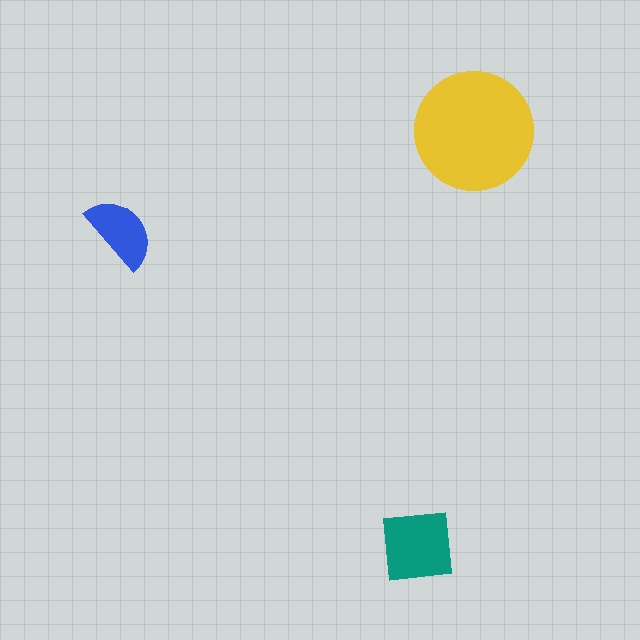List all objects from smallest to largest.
The blue semicircle, the teal square, the yellow circle.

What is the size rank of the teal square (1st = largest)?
2nd.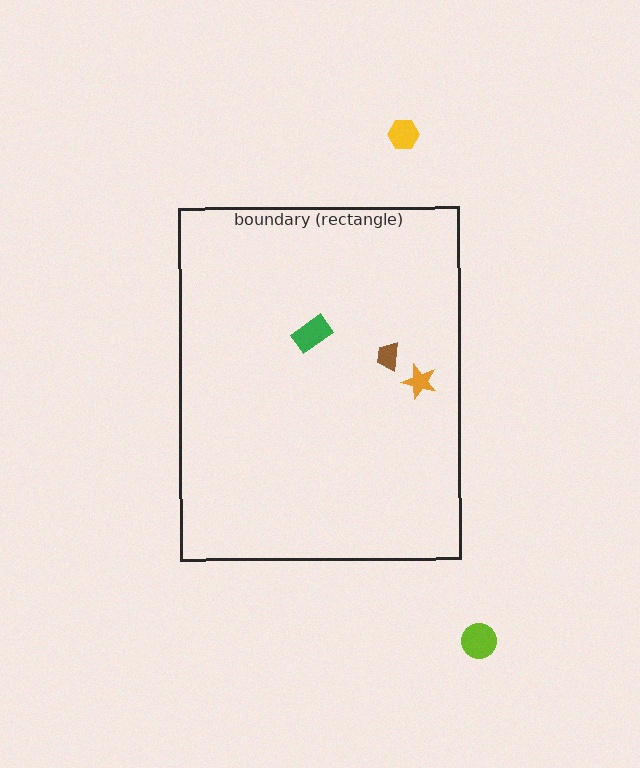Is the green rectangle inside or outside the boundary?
Inside.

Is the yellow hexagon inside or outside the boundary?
Outside.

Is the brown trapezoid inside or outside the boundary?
Inside.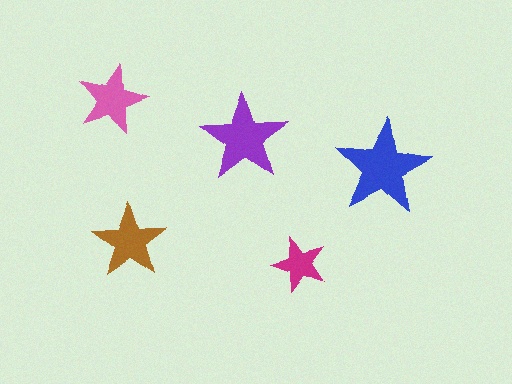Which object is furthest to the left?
The pink star is leftmost.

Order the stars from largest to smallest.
the blue one, the purple one, the brown one, the pink one, the magenta one.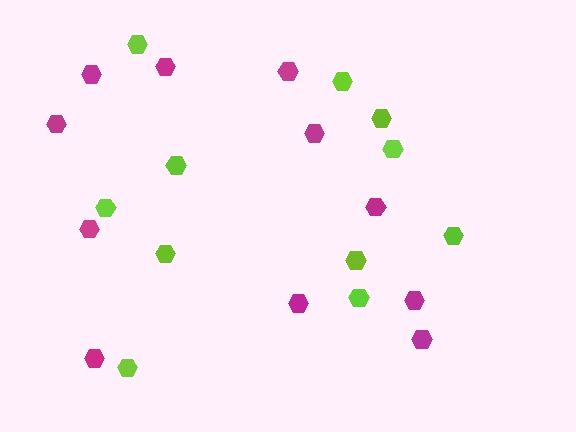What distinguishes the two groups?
There are 2 groups: one group of lime hexagons (11) and one group of magenta hexagons (11).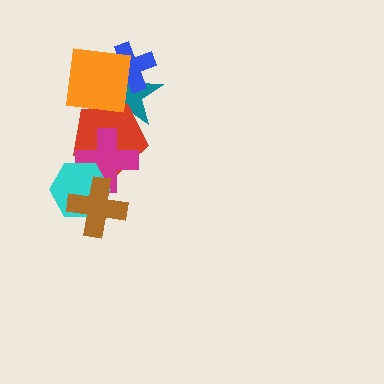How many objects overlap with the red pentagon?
4 objects overlap with the red pentagon.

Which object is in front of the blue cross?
The orange square is in front of the blue cross.